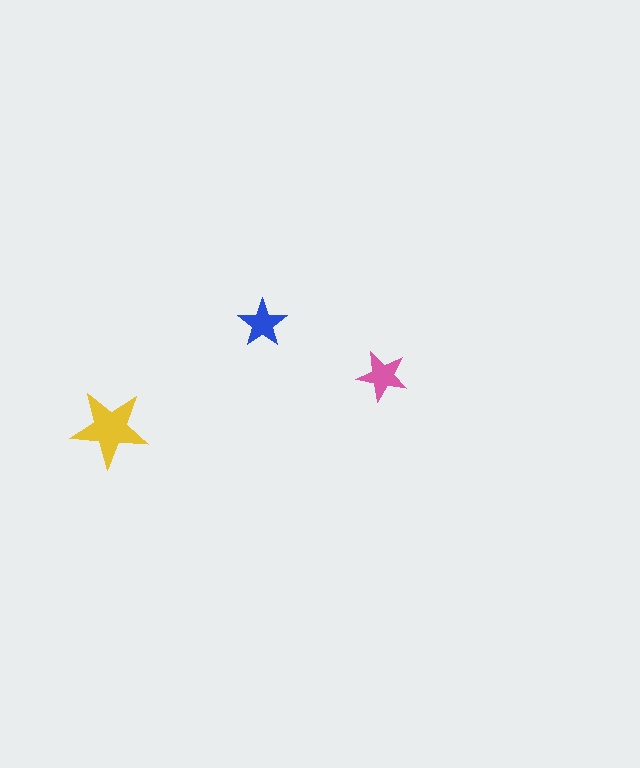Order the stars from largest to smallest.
the yellow one, the pink one, the blue one.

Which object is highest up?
The blue star is topmost.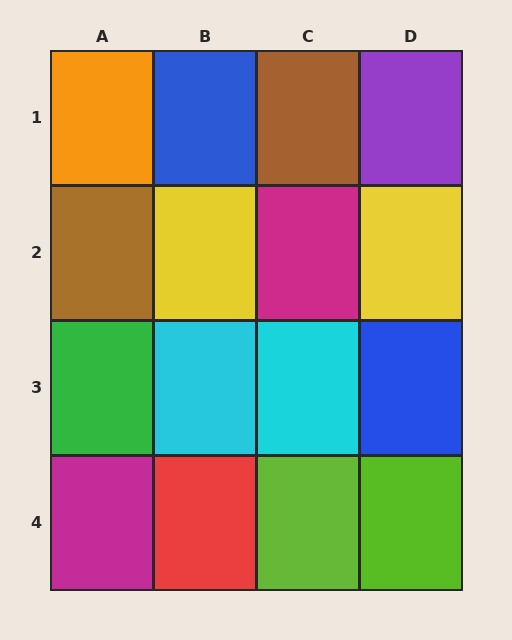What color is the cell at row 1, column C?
Brown.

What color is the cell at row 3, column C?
Cyan.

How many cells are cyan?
2 cells are cyan.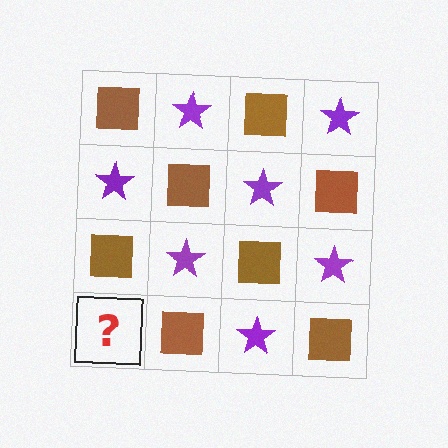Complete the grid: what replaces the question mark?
The question mark should be replaced with a purple star.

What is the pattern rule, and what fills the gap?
The rule is that it alternates brown square and purple star in a checkerboard pattern. The gap should be filled with a purple star.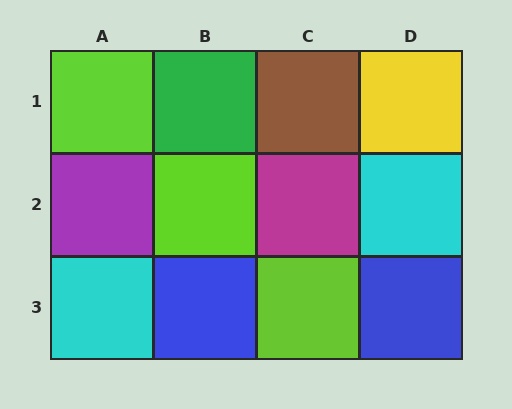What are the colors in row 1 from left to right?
Lime, green, brown, yellow.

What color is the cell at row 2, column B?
Lime.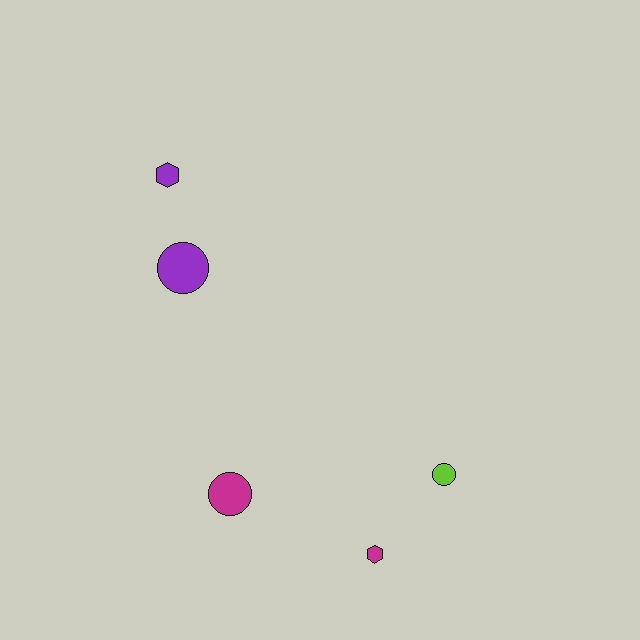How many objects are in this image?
There are 5 objects.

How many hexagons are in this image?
There are 2 hexagons.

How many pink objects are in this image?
There are no pink objects.